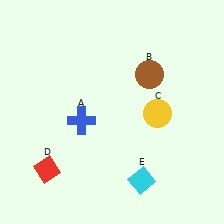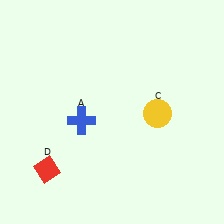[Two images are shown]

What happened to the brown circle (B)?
The brown circle (B) was removed in Image 2. It was in the top-right area of Image 1.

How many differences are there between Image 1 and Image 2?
There are 2 differences between the two images.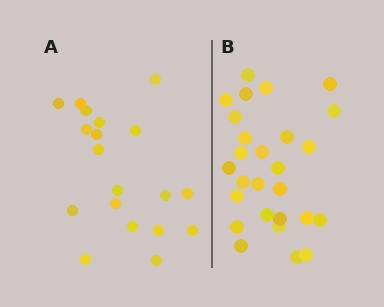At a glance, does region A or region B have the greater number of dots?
Region B (the right region) has more dots.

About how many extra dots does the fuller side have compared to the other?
Region B has roughly 8 or so more dots than region A.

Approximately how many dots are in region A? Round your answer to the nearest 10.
About 20 dots. (The exact count is 19, which rounds to 20.)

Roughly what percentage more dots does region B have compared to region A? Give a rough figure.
About 40% more.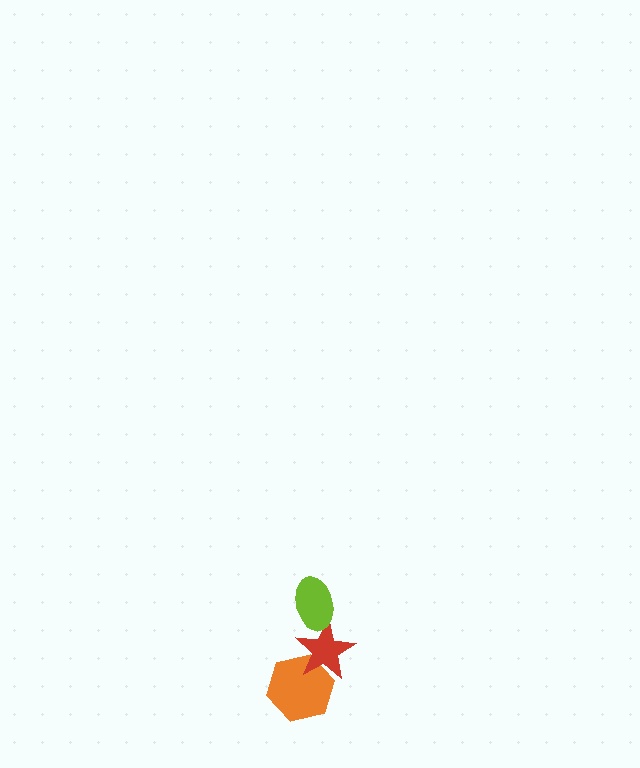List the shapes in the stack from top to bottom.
From top to bottom: the lime ellipse, the red star, the orange hexagon.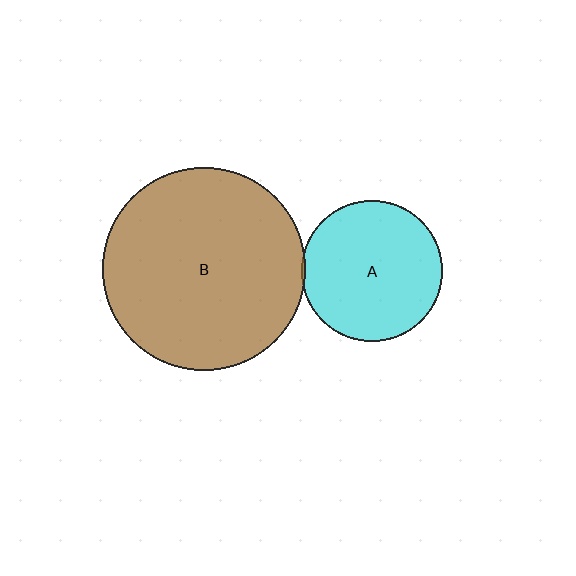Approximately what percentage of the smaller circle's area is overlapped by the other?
Approximately 5%.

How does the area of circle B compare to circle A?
Approximately 2.1 times.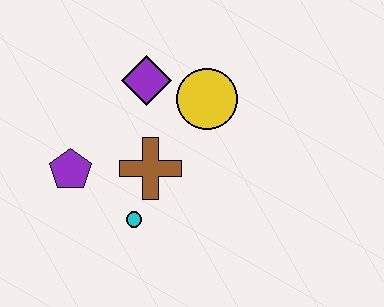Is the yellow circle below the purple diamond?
Yes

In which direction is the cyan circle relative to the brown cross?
The cyan circle is below the brown cross.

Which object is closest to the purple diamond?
The yellow circle is closest to the purple diamond.